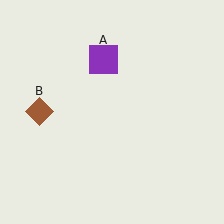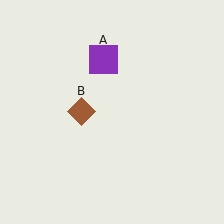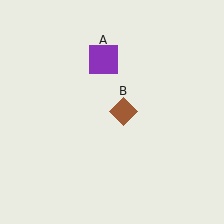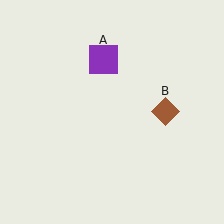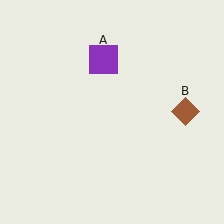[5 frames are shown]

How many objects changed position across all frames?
1 object changed position: brown diamond (object B).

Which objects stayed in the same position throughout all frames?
Purple square (object A) remained stationary.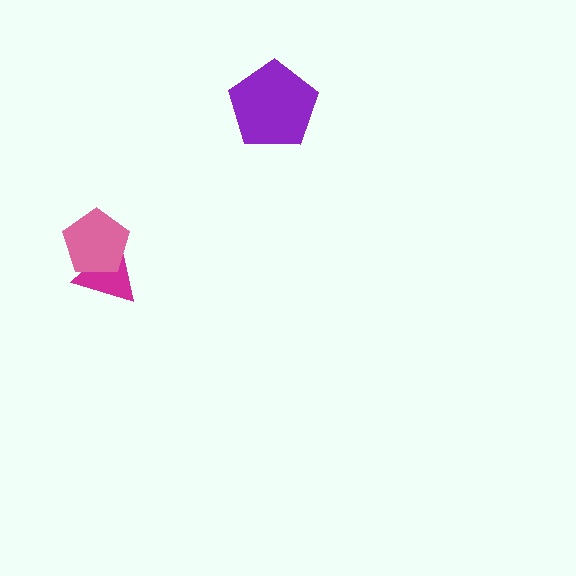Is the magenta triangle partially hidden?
Yes, it is partially covered by another shape.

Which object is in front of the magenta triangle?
The pink pentagon is in front of the magenta triangle.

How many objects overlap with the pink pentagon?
1 object overlaps with the pink pentagon.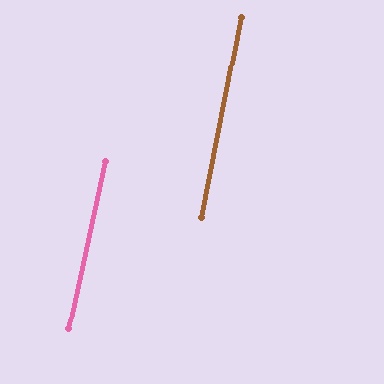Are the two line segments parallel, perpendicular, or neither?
Parallel — their directions differ by only 1.1°.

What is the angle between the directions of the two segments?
Approximately 1 degree.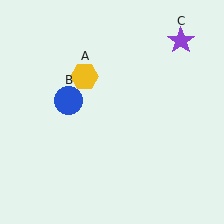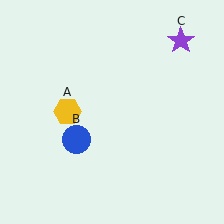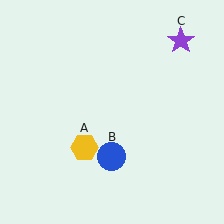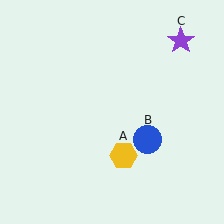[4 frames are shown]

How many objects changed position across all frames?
2 objects changed position: yellow hexagon (object A), blue circle (object B).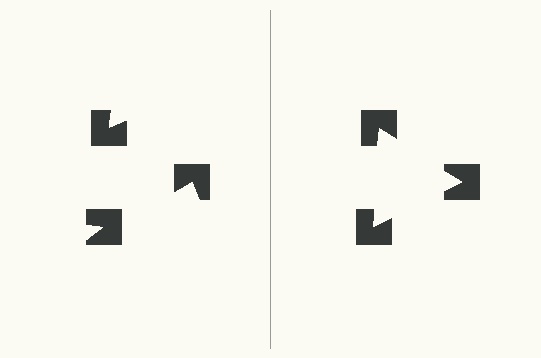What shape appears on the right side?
An illusory triangle.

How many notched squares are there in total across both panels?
6 — 3 on each side.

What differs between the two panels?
The notched squares are positioned identically on both sides; only the wedge orientations differ. On the right they align to a triangle; on the left they are misaligned.